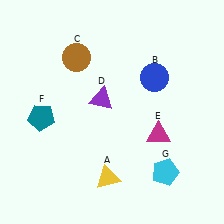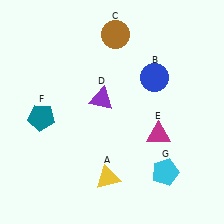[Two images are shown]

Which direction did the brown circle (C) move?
The brown circle (C) moved right.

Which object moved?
The brown circle (C) moved right.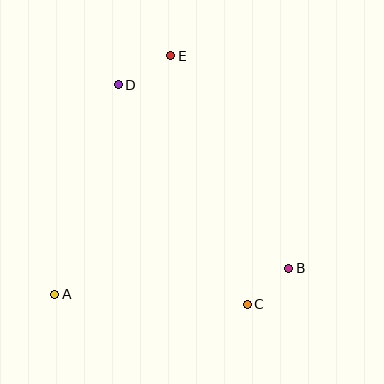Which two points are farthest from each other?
Points A and E are farthest from each other.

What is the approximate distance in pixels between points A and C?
The distance between A and C is approximately 193 pixels.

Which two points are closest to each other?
Points B and C are closest to each other.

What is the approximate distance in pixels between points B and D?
The distance between B and D is approximately 250 pixels.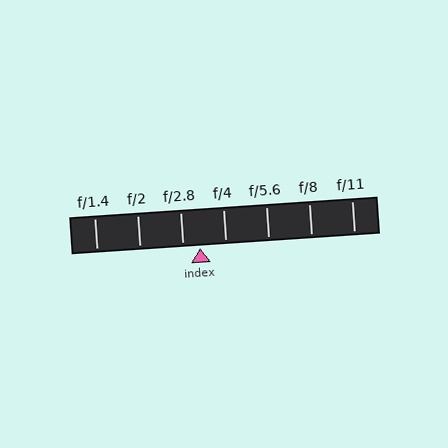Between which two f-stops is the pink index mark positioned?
The index mark is between f/2.8 and f/4.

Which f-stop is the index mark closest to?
The index mark is closest to f/2.8.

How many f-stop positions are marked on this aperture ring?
There are 7 f-stop positions marked.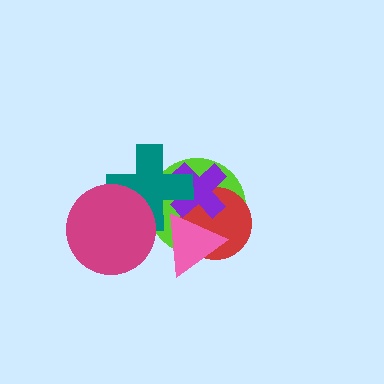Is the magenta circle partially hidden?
No, no other shape covers it.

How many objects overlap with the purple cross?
4 objects overlap with the purple cross.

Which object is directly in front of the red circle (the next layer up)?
The purple cross is directly in front of the red circle.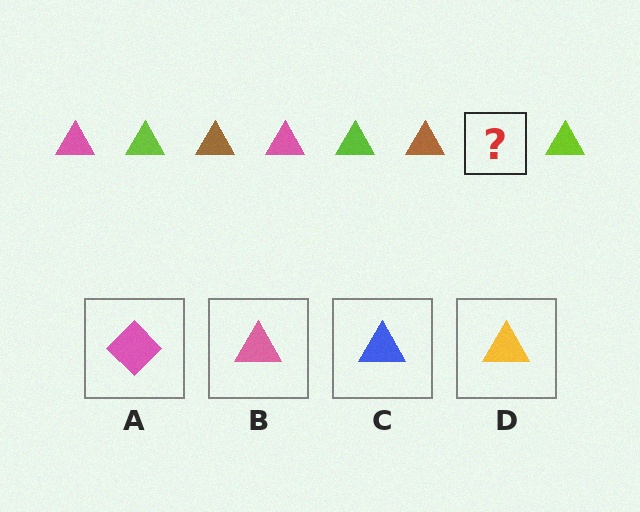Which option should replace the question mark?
Option B.